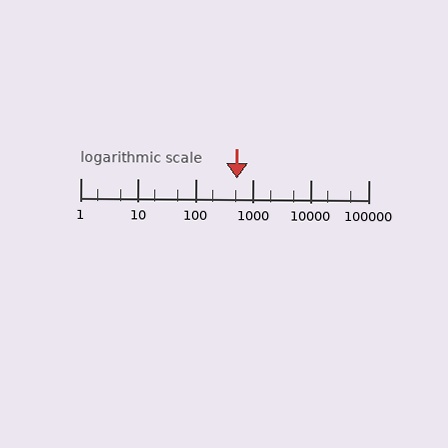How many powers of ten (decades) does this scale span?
The scale spans 5 decades, from 1 to 100000.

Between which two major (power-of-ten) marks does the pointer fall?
The pointer is between 100 and 1000.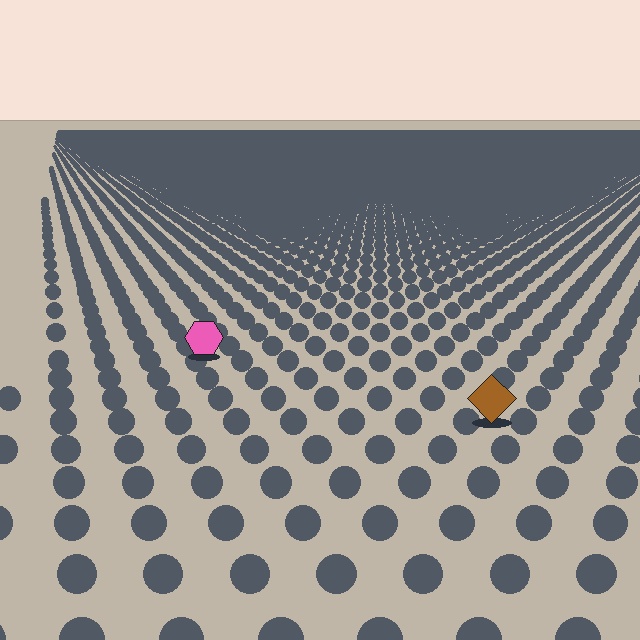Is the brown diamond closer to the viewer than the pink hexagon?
Yes. The brown diamond is closer — you can tell from the texture gradient: the ground texture is coarser near it.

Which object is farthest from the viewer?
The pink hexagon is farthest from the viewer. It appears smaller and the ground texture around it is denser.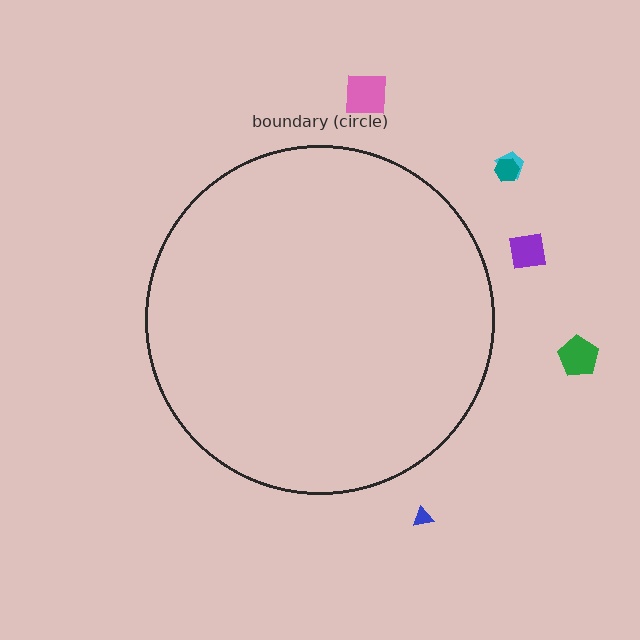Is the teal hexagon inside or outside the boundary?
Outside.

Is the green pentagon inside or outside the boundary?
Outside.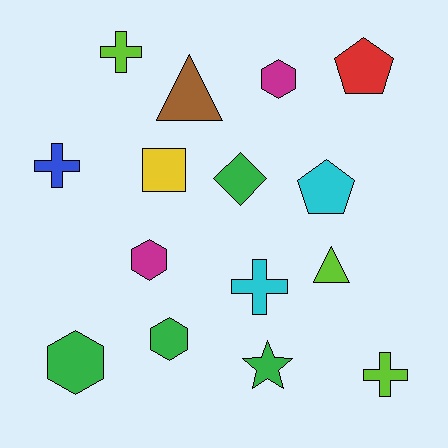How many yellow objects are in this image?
There is 1 yellow object.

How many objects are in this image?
There are 15 objects.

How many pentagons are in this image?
There are 2 pentagons.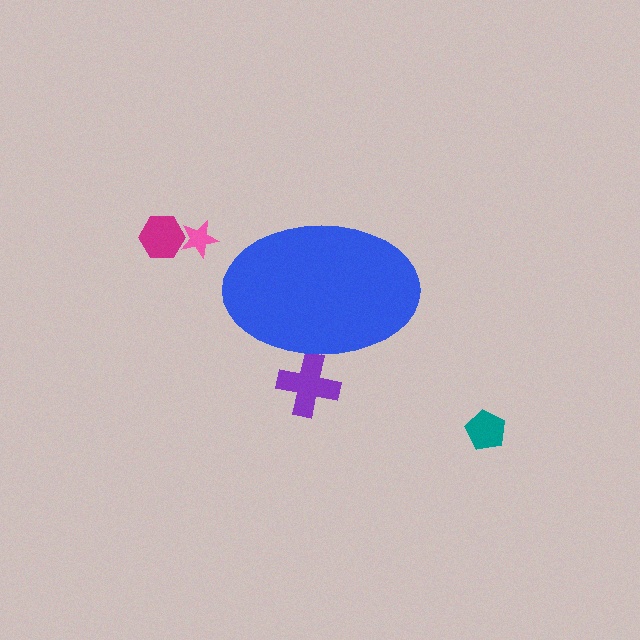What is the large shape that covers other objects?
A blue ellipse.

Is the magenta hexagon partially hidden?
No, the magenta hexagon is fully visible.